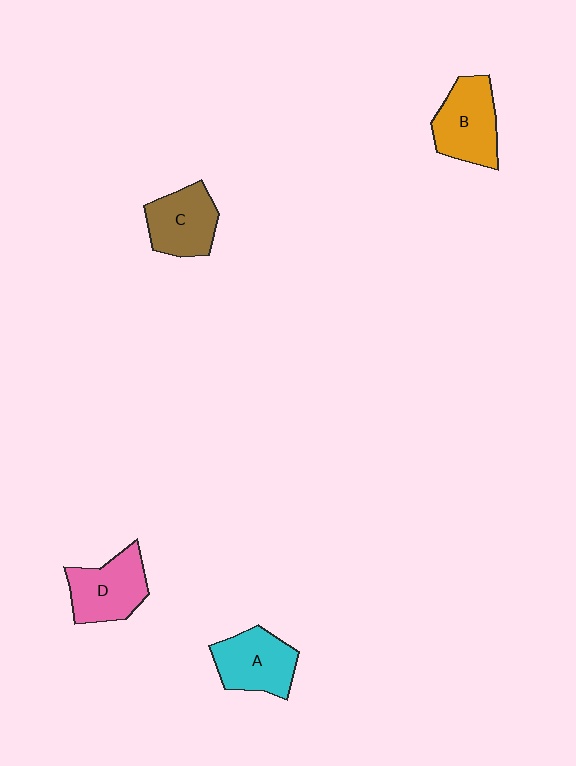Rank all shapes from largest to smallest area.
From largest to smallest: B (orange), D (pink), A (cyan), C (brown).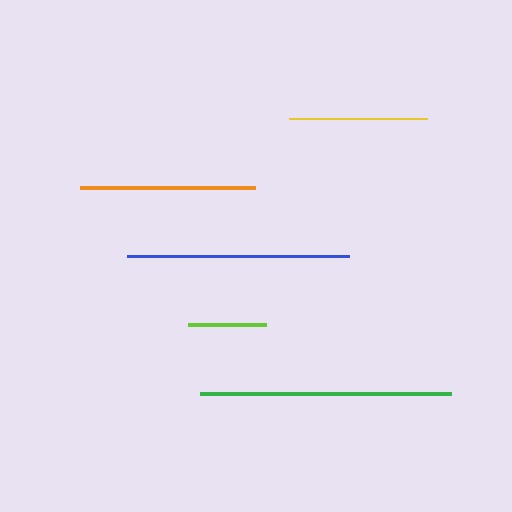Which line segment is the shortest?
The lime line is the shortest at approximately 78 pixels.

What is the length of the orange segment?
The orange segment is approximately 175 pixels long.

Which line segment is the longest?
The green line is the longest at approximately 250 pixels.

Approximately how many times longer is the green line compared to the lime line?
The green line is approximately 3.2 times the length of the lime line.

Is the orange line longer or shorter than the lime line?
The orange line is longer than the lime line.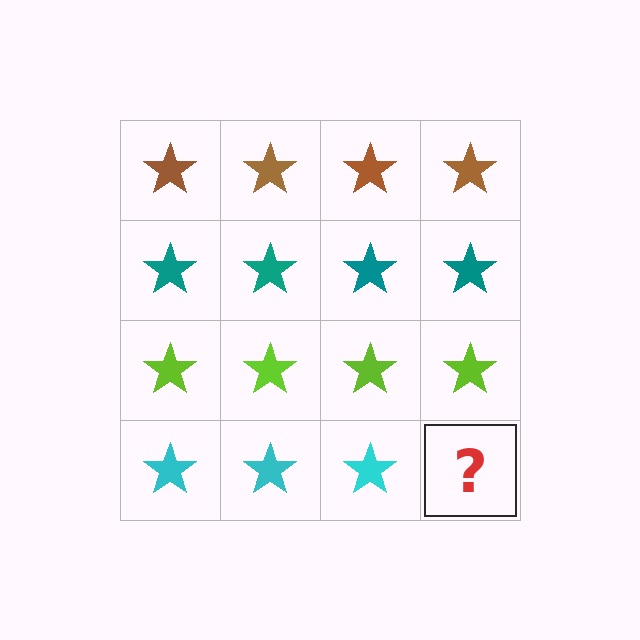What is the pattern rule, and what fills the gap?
The rule is that each row has a consistent color. The gap should be filled with a cyan star.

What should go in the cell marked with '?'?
The missing cell should contain a cyan star.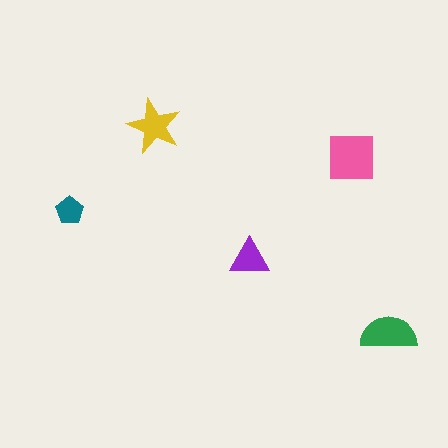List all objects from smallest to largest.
The teal pentagon, the purple triangle, the yellow star, the green semicircle, the pink square.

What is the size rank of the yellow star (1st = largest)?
3rd.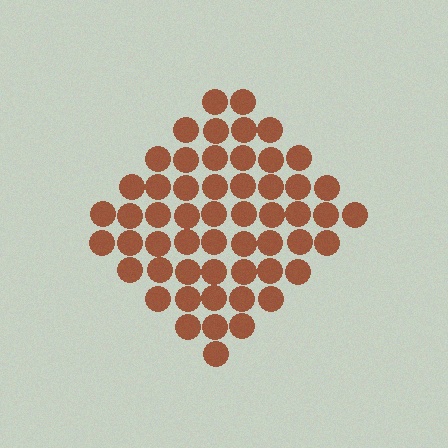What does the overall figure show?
The overall figure shows a diamond.